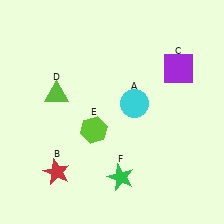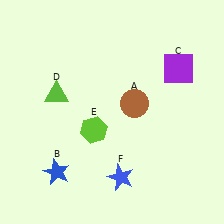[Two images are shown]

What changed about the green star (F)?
In Image 1, F is green. In Image 2, it changed to blue.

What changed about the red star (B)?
In Image 1, B is red. In Image 2, it changed to blue.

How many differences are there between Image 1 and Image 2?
There are 3 differences between the two images.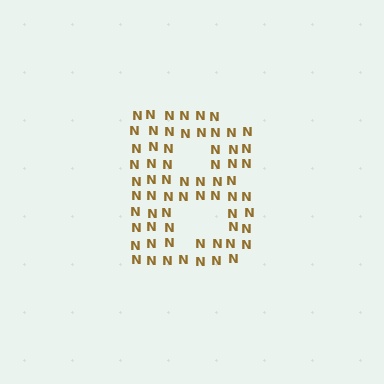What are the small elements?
The small elements are letter N's.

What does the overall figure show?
The overall figure shows the letter B.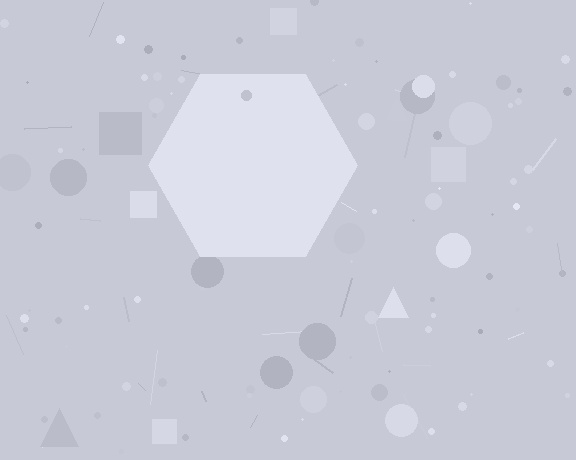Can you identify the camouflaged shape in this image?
The camouflaged shape is a hexagon.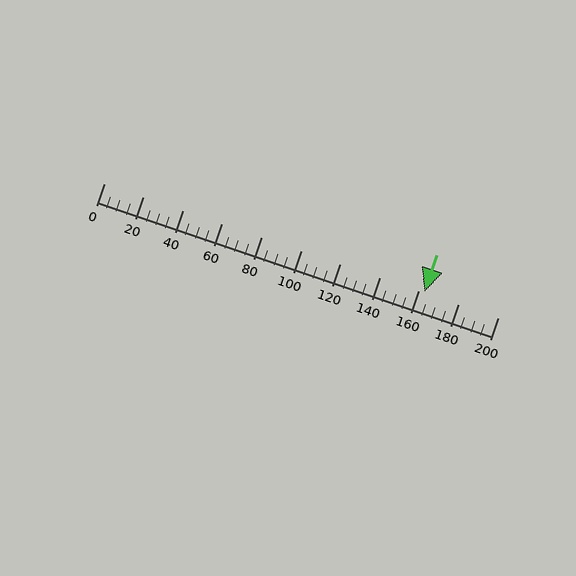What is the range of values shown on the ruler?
The ruler shows values from 0 to 200.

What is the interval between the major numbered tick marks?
The major tick marks are spaced 20 units apart.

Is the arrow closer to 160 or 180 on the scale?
The arrow is closer to 160.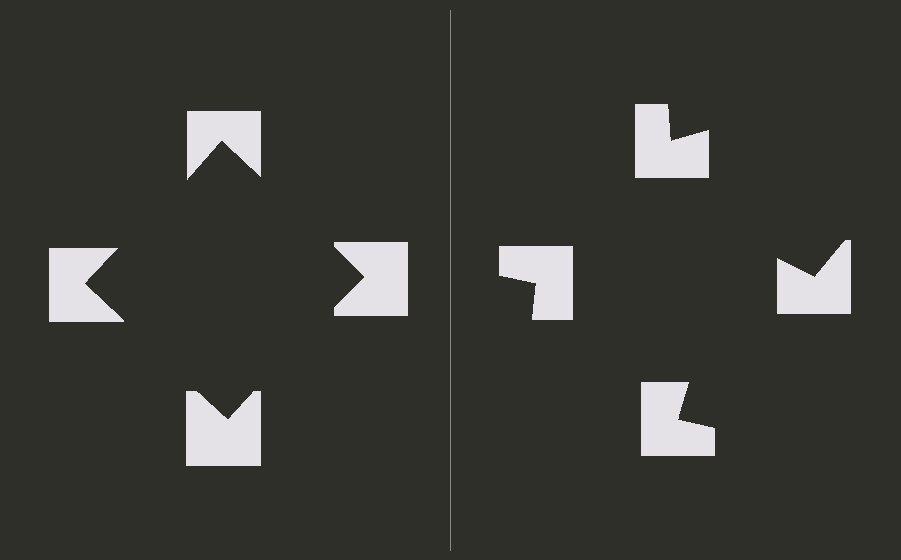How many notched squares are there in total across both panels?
8 — 4 on each side.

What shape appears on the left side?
An illusory square.